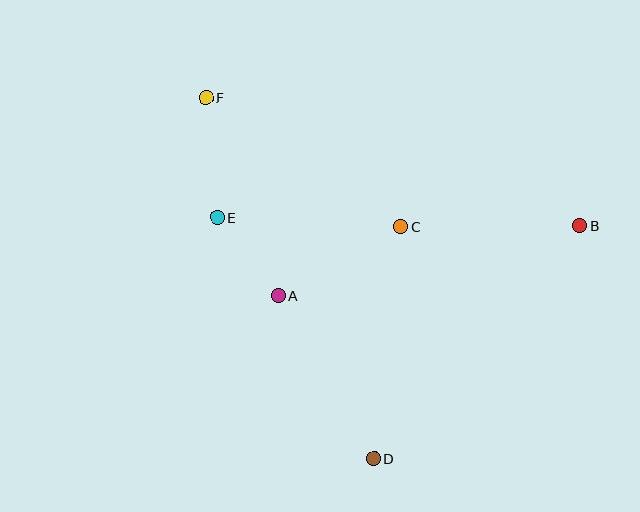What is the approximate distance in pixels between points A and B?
The distance between A and B is approximately 309 pixels.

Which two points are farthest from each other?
Points D and F are farthest from each other.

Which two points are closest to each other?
Points A and E are closest to each other.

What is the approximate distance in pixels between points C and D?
The distance between C and D is approximately 234 pixels.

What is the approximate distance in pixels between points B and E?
The distance between B and E is approximately 362 pixels.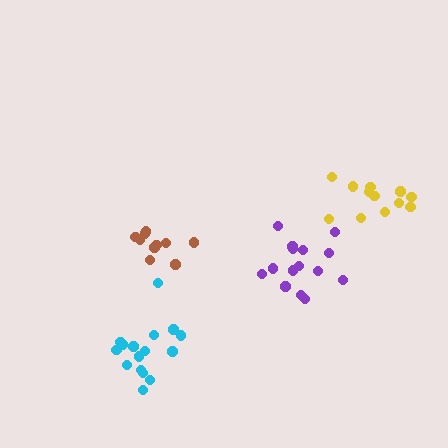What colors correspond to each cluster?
The clusters are colored: purple, brown, cyan, yellow.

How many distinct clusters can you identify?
There are 4 distinct clusters.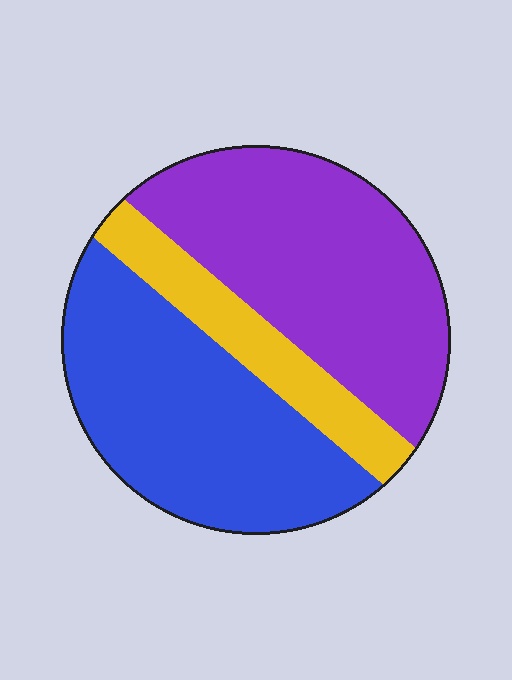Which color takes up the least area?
Yellow, at roughly 15%.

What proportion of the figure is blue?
Blue takes up between a quarter and a half of the figure.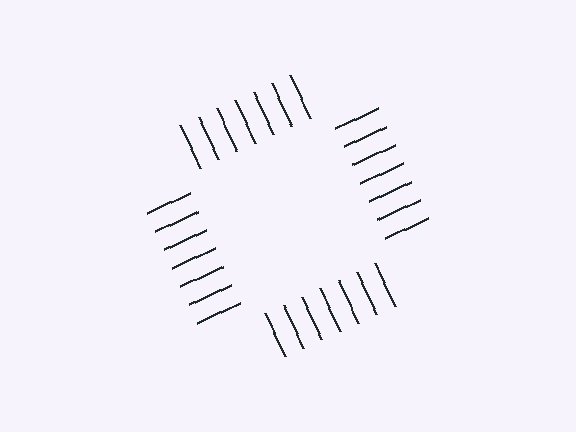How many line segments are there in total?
28 — 7 along each of the 4 edges.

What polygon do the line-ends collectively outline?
An illusory square — the line segments terminate on its edges but no continuous stroke is drawn.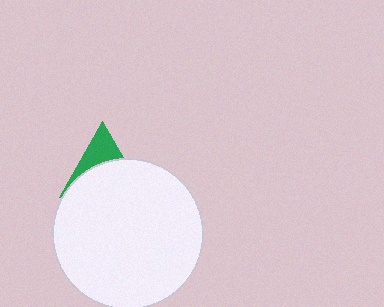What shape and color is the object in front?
The object in front is a white circle.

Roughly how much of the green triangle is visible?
A small part of it is visible (roughly 36%).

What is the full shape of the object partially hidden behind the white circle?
The partially hidden object is a green triangle.